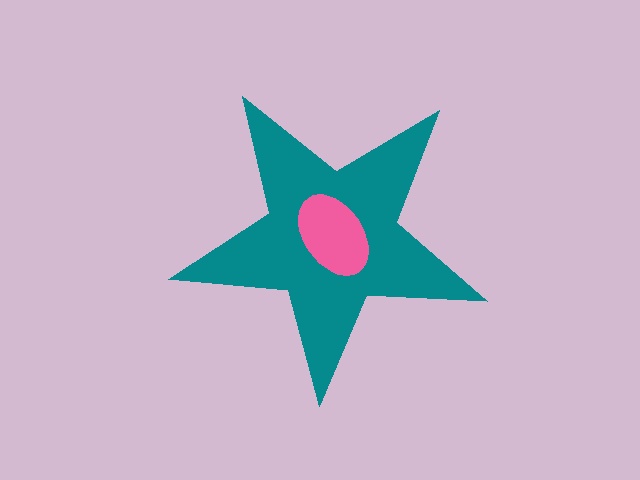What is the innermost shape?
The pink ellipse.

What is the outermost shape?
The teal star.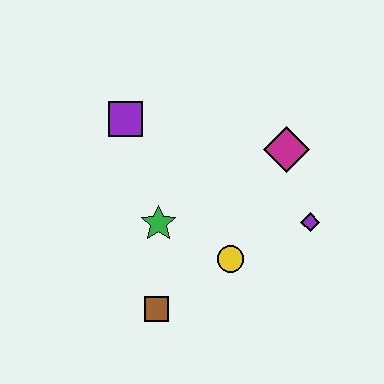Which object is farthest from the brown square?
The magenta diamond is farthest from the brown square.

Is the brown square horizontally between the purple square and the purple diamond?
Yes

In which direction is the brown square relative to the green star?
The brown square is below the green star.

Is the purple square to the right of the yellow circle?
No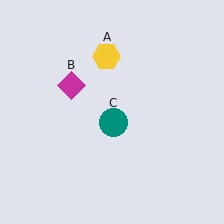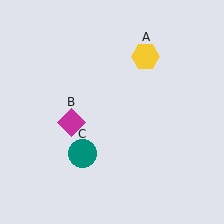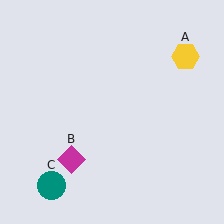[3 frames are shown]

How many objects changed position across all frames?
3 objects changed position: yellow hexagon (object A), magenta diamond (object B), teal circle (object C).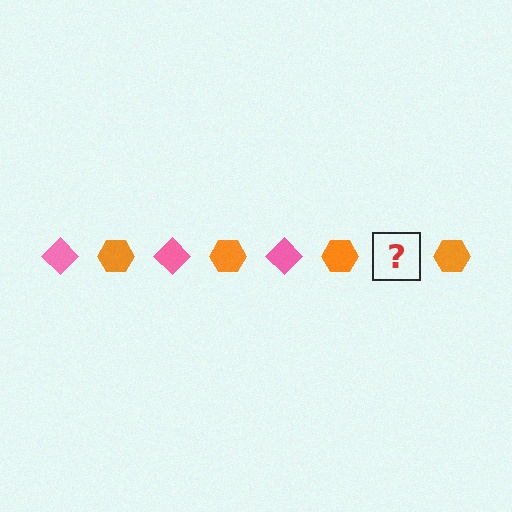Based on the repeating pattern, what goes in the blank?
The blank should be a pink diamond.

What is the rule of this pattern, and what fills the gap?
The rule is that the pattern alternates between pink diamond and orange hexagon. The gap should be filled with a pink diamond.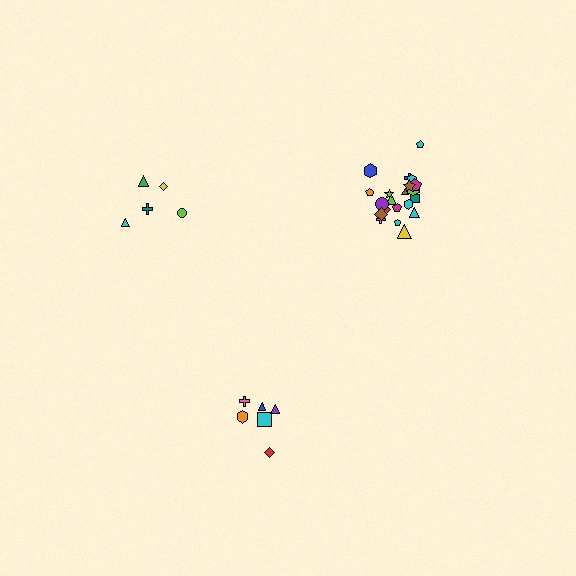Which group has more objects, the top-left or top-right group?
The top-right group.